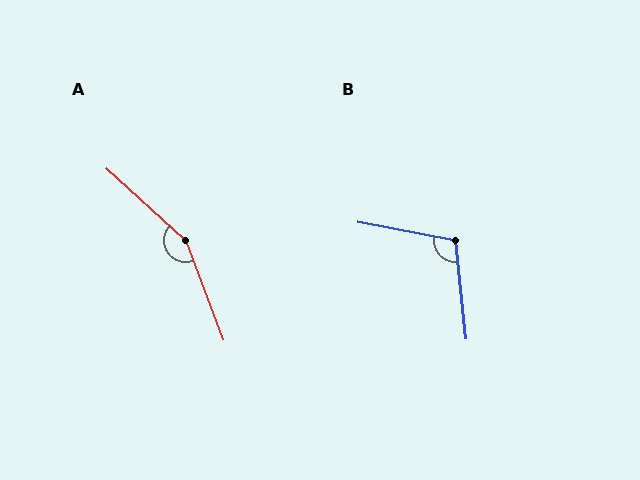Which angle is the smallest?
B, at approximately 107 degrees.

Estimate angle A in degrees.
Approximately 153 degrees.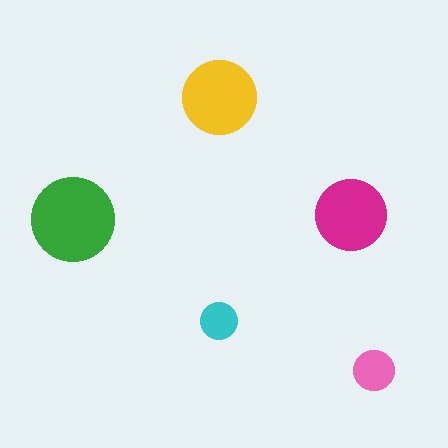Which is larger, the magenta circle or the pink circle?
The magenta one.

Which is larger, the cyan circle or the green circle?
The green one.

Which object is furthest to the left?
The green circle is leftmost.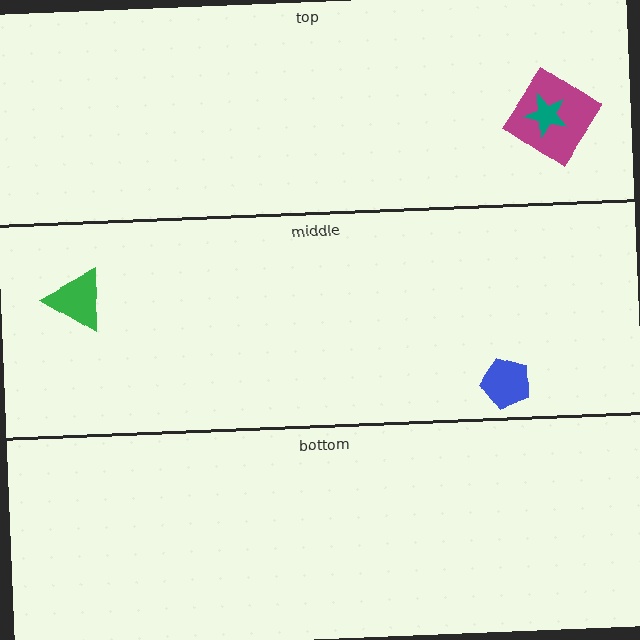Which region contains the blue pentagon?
The middle region.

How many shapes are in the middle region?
2.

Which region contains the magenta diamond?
The top region.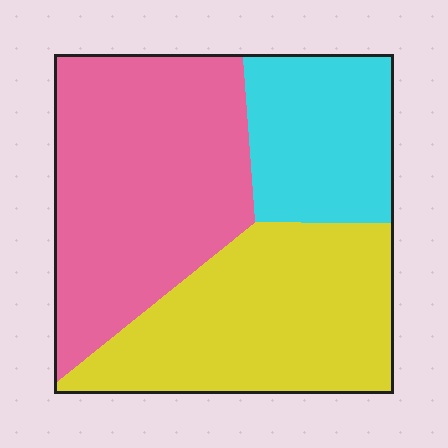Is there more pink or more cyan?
Pink.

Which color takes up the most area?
Pink, at roughly 45%.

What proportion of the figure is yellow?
Yellow takes up between a quarter and a half of the figure.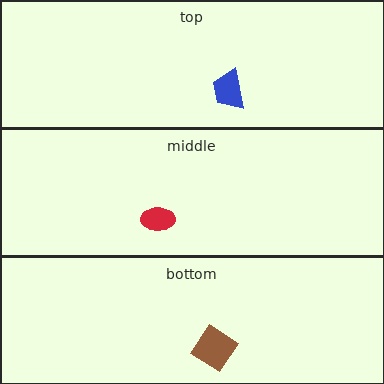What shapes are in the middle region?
The red ellipse.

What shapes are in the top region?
The blue trapezoid.